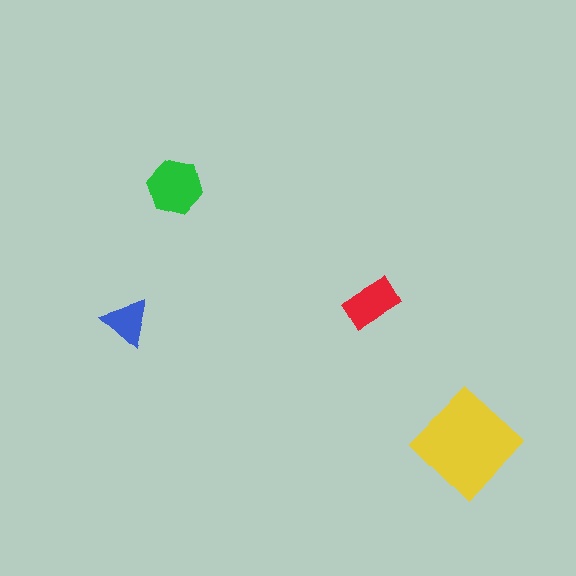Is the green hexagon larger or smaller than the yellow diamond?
Smaller.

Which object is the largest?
The yellow diamond.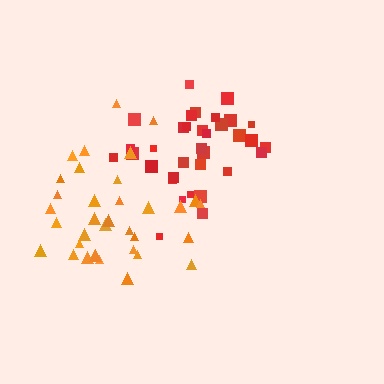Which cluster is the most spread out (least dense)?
Red.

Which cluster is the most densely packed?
Orange.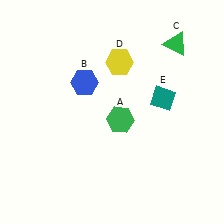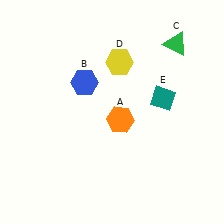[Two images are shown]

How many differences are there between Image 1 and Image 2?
There is 1 difference between the two images.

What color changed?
The hexagon (A) changed from green in Image 1 to orange in Image 2.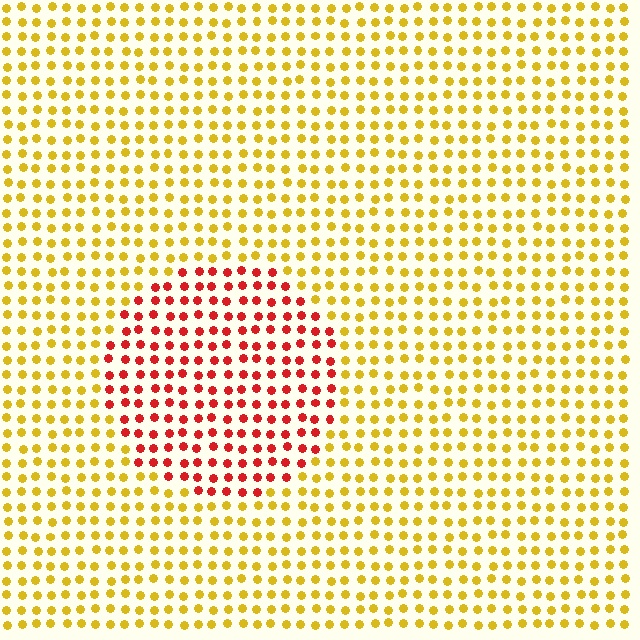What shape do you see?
I see a circle.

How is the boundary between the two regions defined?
The boundary is defined purely by a slight shift in hue (about 52 degrees). Spacing, size, and orientation are identical on both sides.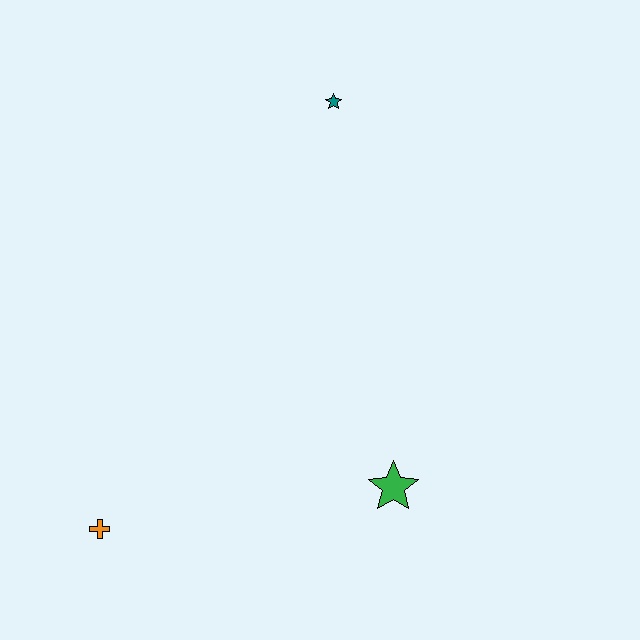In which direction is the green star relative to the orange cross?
The green star is to the right of the orange cross.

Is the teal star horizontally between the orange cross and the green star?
Yes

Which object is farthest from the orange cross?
The teal star is farthest from the orange cross.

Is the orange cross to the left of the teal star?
Yes